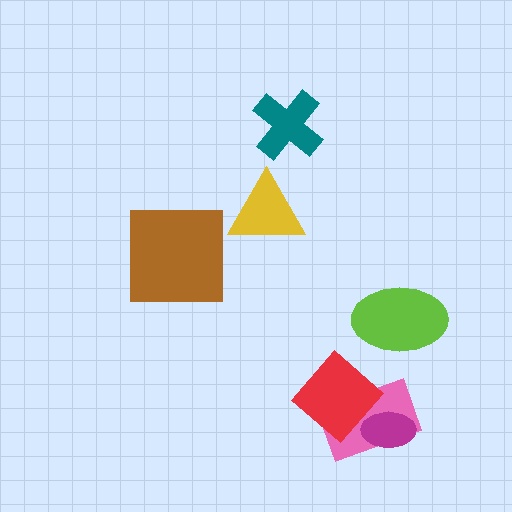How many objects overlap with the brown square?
0 objects overlap with the brown square.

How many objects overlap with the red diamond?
1 object overlaps with the red diamond.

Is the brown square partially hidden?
No, no other shape covers it.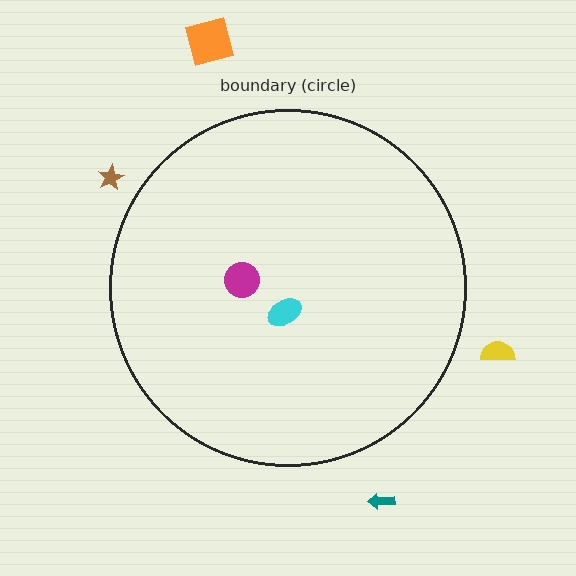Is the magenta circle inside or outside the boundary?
Inside.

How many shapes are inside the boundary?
2 inside, 4 outside.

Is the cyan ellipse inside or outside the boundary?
Inside.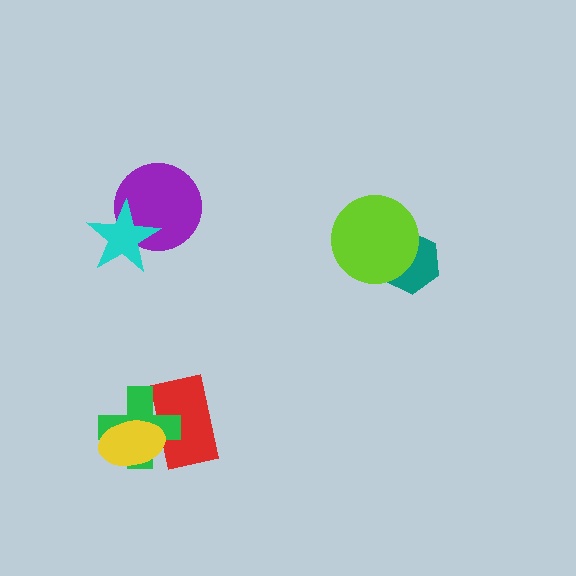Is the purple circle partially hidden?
Yes, it is partially covered by another shape.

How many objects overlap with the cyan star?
1 object overlaps with the cyan star.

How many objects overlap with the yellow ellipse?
2 objects overlap with the yellow ellipse.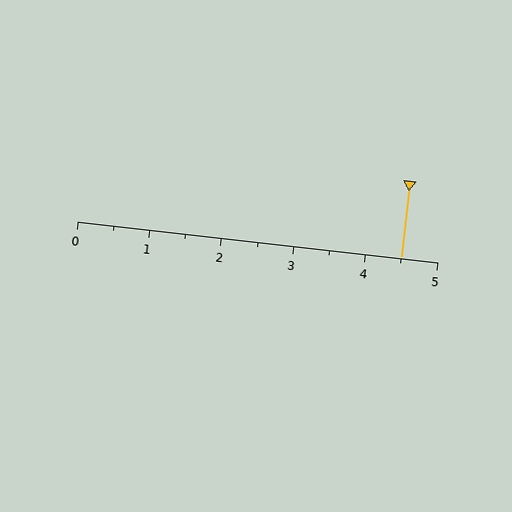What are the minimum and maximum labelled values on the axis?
The axis runs from 0 to 5.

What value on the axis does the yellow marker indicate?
The marker indicates approximately 4.5.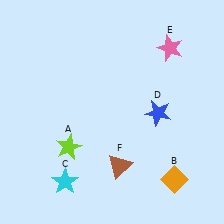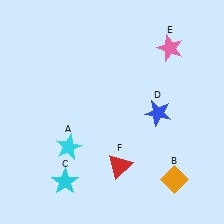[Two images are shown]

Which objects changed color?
A changed from lime to cyan. F changed from brown to red.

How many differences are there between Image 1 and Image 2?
There are 2 differences between the two images.